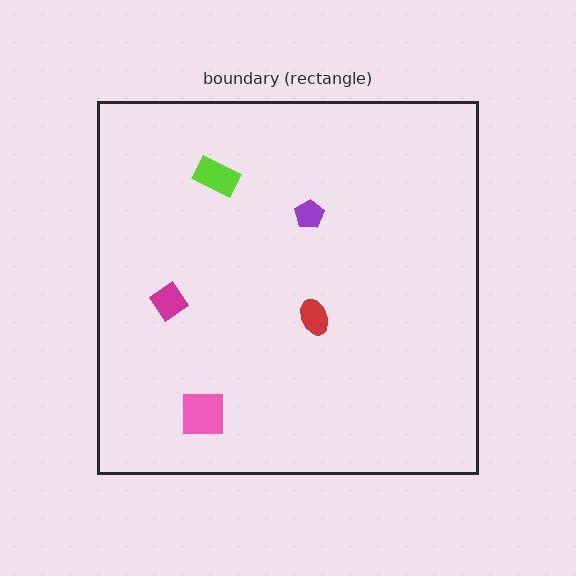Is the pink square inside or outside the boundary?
Inside.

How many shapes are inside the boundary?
5 inside, 0 outside.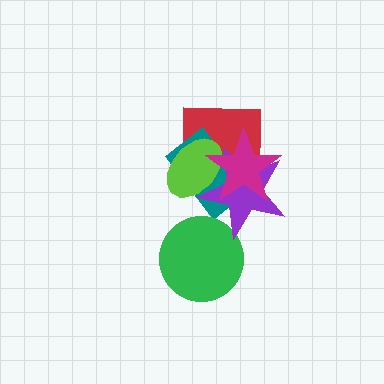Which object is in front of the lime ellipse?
The magenta star is in front of the lime ellipse.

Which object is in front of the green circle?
The purple star is in front of the green circle.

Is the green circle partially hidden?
Yes, it is partially covered by another shape.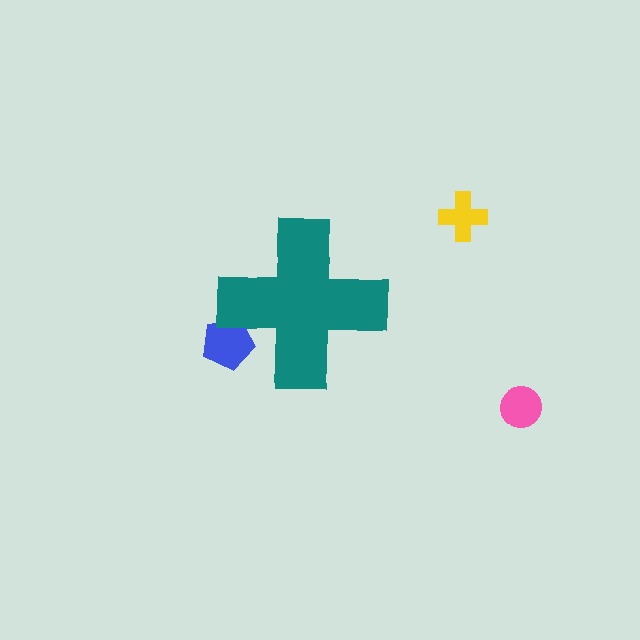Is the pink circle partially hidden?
No, the pink circle is fully visible.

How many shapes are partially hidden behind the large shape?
1 shape is partially hidden.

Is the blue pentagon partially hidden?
Yes, the blue pentagon is partially hidden behind the teal cross.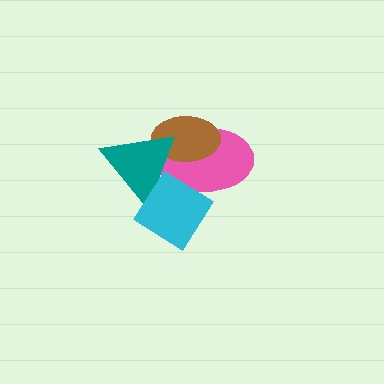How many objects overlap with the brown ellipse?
2 objects overlap with the brown ellipse.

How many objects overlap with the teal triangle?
3 objects overlap with the teal triangle.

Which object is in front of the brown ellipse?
The teal triangle is in front of the brown ellipse.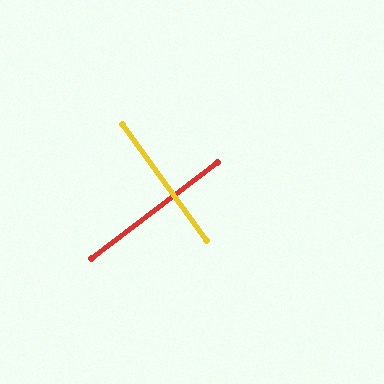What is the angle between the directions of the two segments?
Approximately 89 degrees.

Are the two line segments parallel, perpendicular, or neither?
Perpendicular — they meet at approximately 89°.